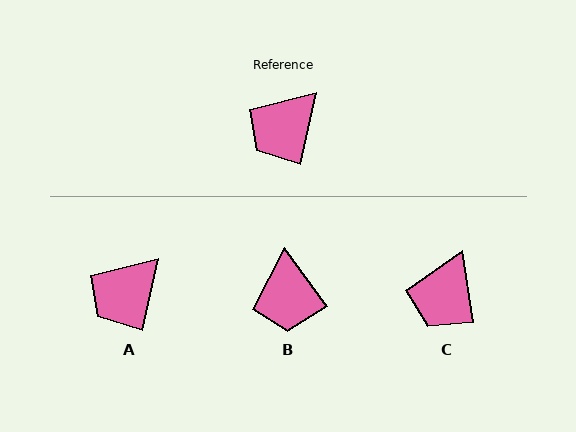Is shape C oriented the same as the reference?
No, it is off by about 22 degrees.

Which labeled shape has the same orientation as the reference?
A.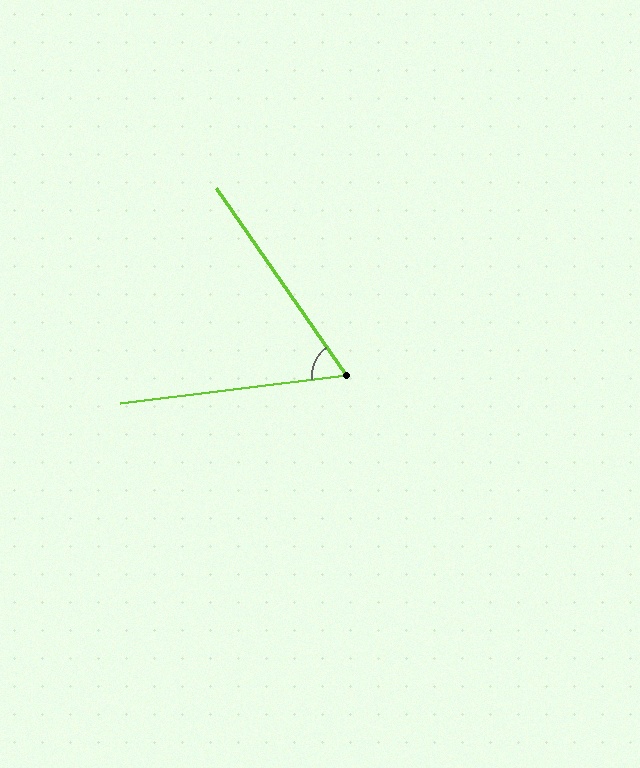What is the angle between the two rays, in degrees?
Approximately 62 degrees.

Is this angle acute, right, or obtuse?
It is acute.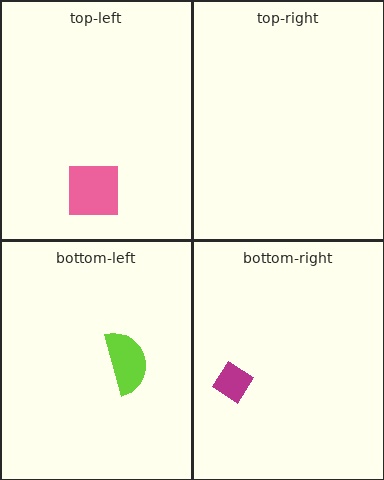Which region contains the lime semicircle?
The bottom-left region.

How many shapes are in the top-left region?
1.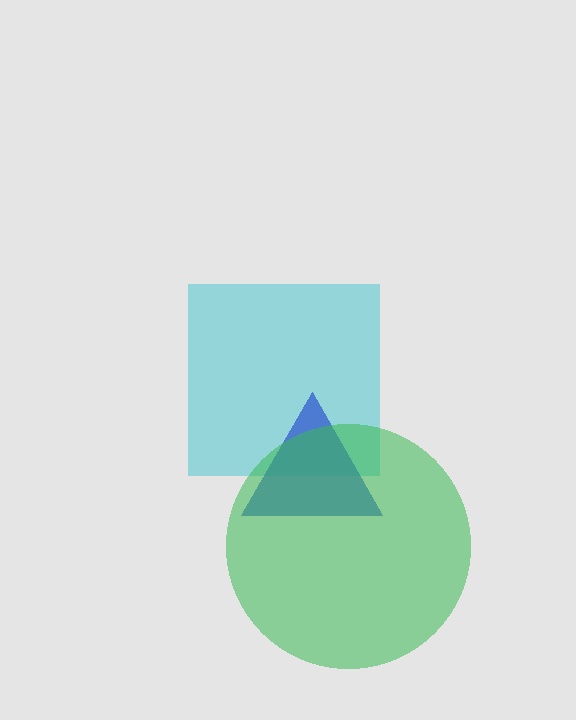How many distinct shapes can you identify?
There are 3 distinct shapes: a cyan square, a blue triangle, a green circle.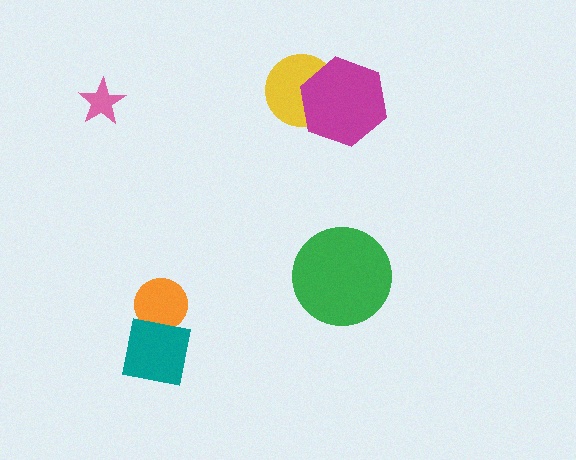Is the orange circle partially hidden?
Yes, it is partially covered by another shape.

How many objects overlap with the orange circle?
1 object overlaps with the orange circle.